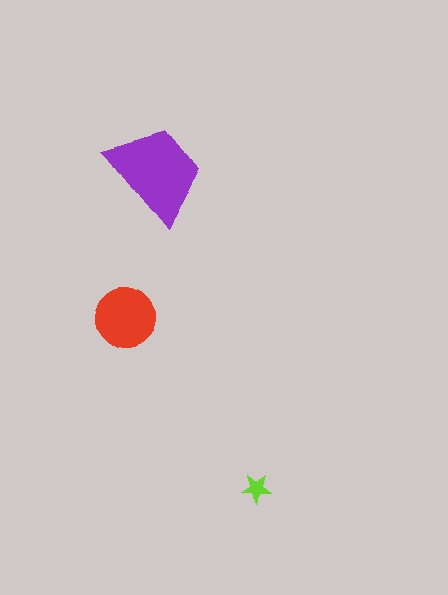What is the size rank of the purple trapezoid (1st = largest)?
1st.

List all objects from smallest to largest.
The lime star, the red circle, the purple trapezoid.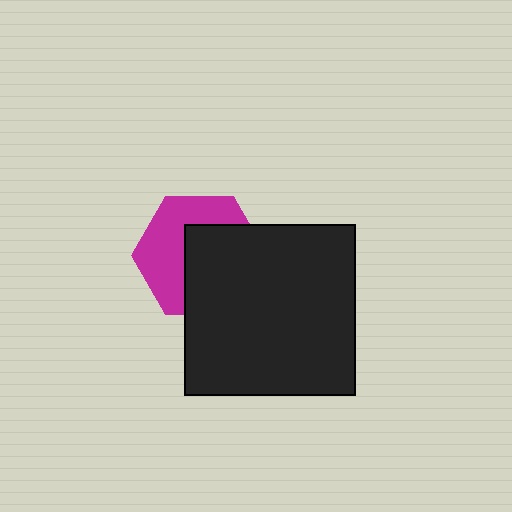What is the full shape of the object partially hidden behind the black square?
The partially hidden object is a magenta hexagon.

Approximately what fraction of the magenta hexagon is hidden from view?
Roughly 52% of the magenta hexagon is hidden behind the black square.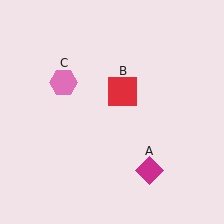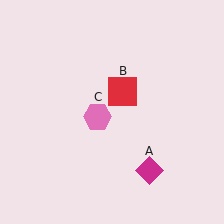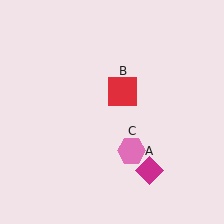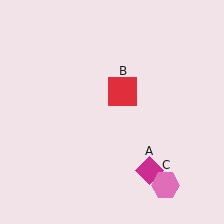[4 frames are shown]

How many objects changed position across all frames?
1 object changed position: pink hexagon (object C).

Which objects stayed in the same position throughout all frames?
Magenta diamond (object A) and red square (object B) remained stationary.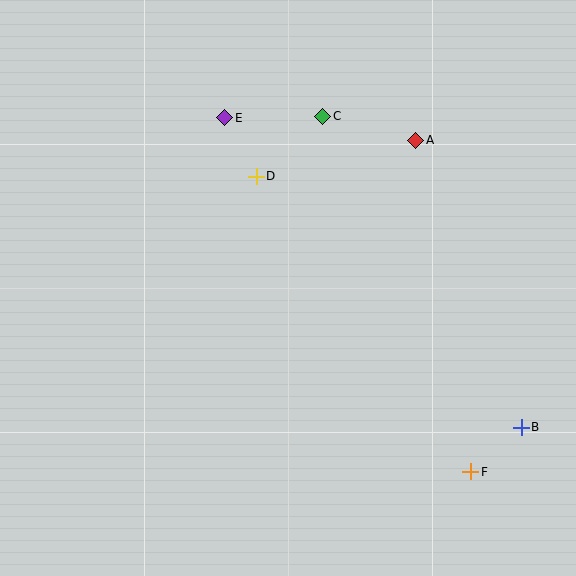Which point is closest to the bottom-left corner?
Point D is closest to the bottom-left corner.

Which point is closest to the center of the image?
Point D at (256, 176) is closest to the center.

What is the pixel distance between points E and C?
The distance between E and C is 98 pixels.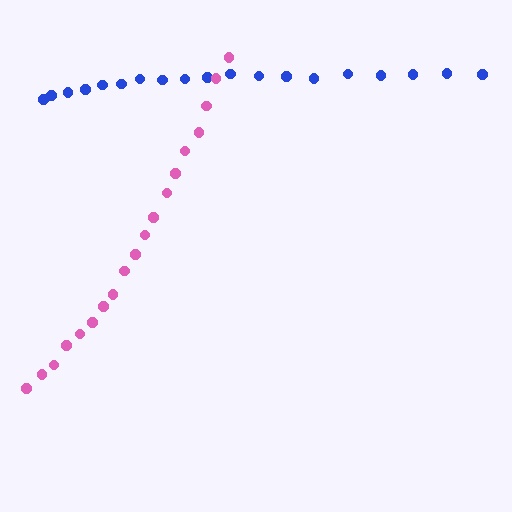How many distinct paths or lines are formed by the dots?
There are 2 distinct paths.